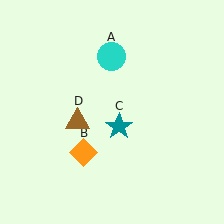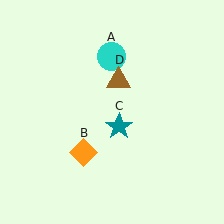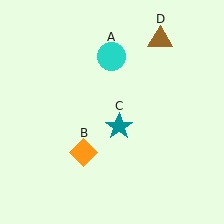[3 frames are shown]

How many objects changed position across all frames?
1 object changed position: brown triangle (object D).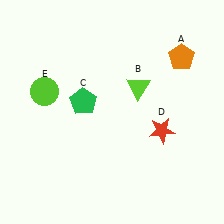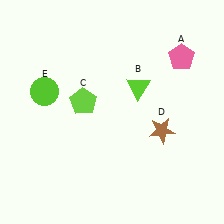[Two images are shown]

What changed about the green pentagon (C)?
In Image 1, C is green. In Image 2, it changed to lime.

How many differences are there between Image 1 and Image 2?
There are 3 differences between the two images.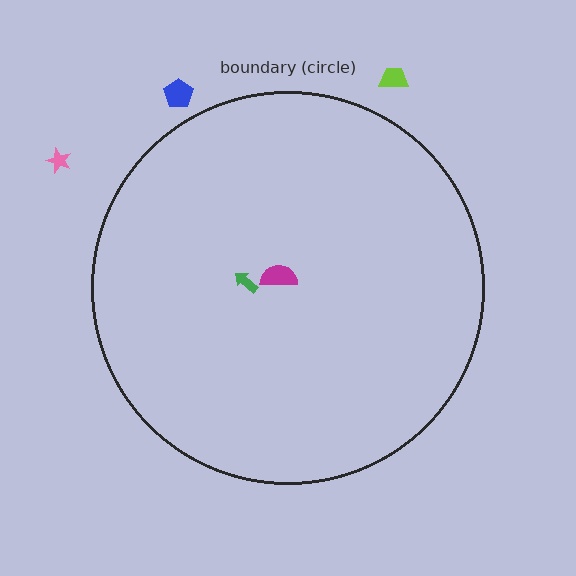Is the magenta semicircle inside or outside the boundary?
Inside.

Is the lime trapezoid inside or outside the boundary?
Outside.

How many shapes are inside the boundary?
2 inside, 3 outside.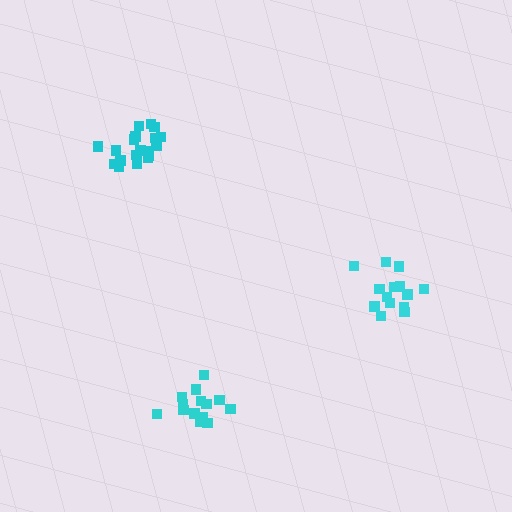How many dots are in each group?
Group 1: 17 dots, Group 2: 20 dots, Group 3: 15 dots (52 total).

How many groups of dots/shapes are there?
There are 3 groups.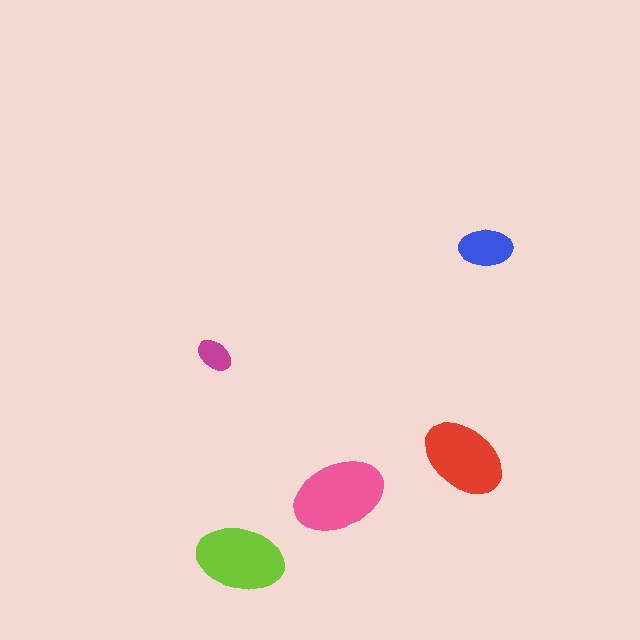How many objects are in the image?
There are 5 objects in the image.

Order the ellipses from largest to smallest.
the pink one, the lime one, the red one, the blue one, the magenta one.